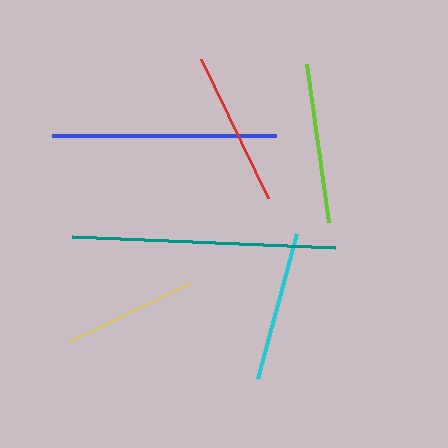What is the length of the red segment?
The red segment is approximately 154 pixels long.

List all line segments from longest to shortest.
From longest to shortest: teal, blue, lime, red, cyan, yellow.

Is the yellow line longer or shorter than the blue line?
The blue line is longer than the yellow line.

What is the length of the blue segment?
The blue segment is approximately 223 pixels long.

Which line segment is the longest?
The teal line is the longest at approximately 263 pixels.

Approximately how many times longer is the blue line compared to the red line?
The blue line is approximately 1.5 times the length of the red line.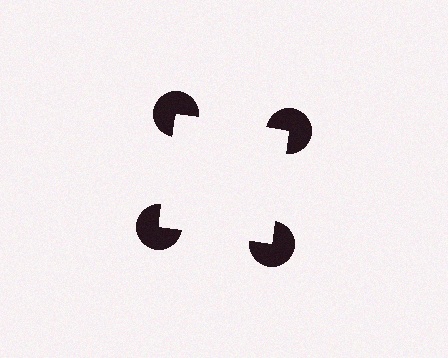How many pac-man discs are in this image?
There are 4 — one at each vertex of the illusory square.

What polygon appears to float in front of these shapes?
An illusory square — its edges are inferred from the aligned wedge cuts in the pac-man discs, not physically drawn.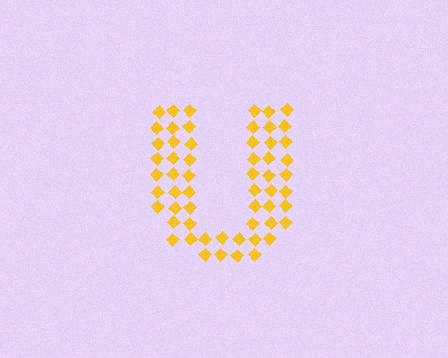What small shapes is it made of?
It is made of small diamonds.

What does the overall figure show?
The overall figure shows the letter U.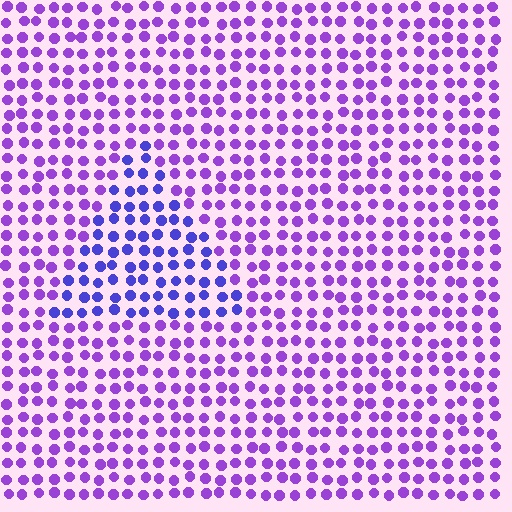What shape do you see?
I see a triangle.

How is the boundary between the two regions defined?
The boundary is defined purely by a slight shift in hue (about 33 degrees). Spacing, size, and orientation are identical on both sides.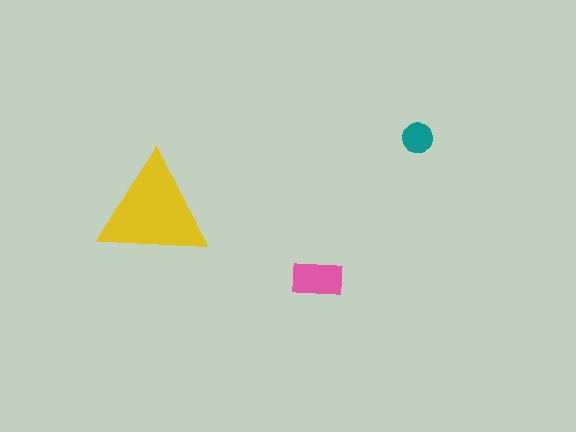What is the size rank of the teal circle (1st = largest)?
3rd.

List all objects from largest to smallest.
The yellow triangle, the pink rectangle, the teal circle.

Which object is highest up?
The teal circle is topmost.